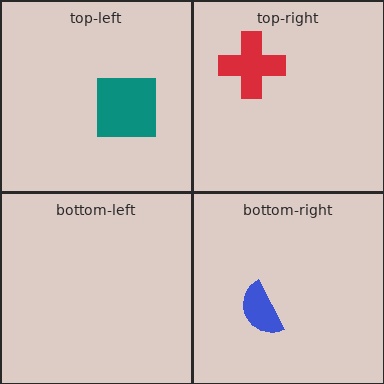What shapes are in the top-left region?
The teal square.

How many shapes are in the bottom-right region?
1.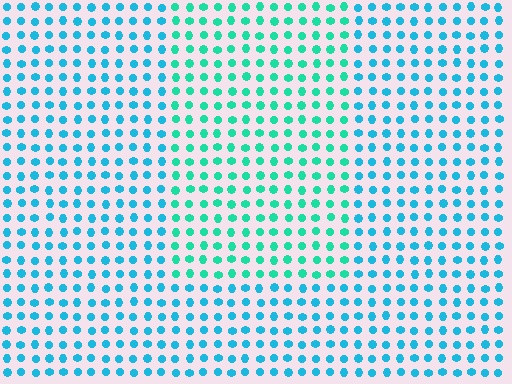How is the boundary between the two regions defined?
The boundary is defined purely by a slight shift in hue (about 30 degrees). Spacing, size, and orientation are identical on both sides.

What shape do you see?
I see a rectangle.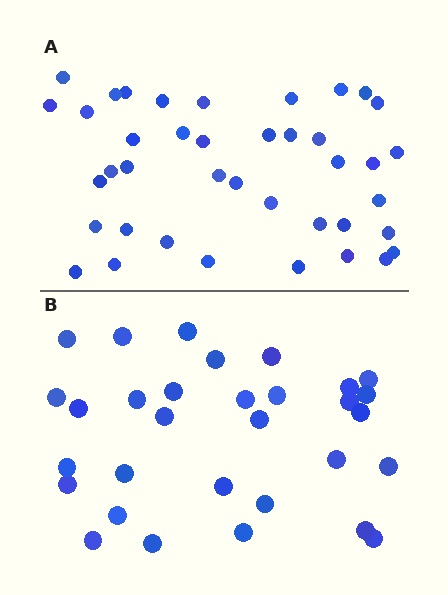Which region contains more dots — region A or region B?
Region A (the top region) has more dots.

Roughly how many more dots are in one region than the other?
Region A has roughly 8 or so more dots than region B.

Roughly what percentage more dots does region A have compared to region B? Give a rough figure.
About 30% more.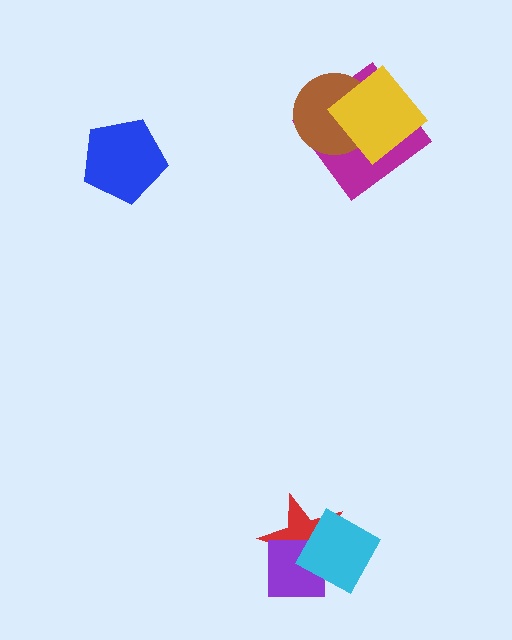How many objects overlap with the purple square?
2 objects overlap with the purple square.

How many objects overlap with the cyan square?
2 objects overlap with the cyan square.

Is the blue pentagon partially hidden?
No, no other shape covers it.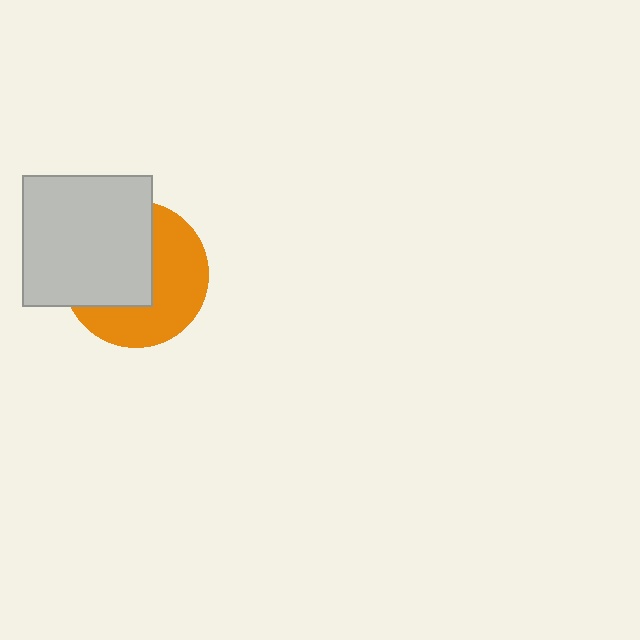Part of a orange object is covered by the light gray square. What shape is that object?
It is a circle.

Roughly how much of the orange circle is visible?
About half of it is visible (roughly 50%).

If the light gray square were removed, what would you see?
You would see the complete orange circle.